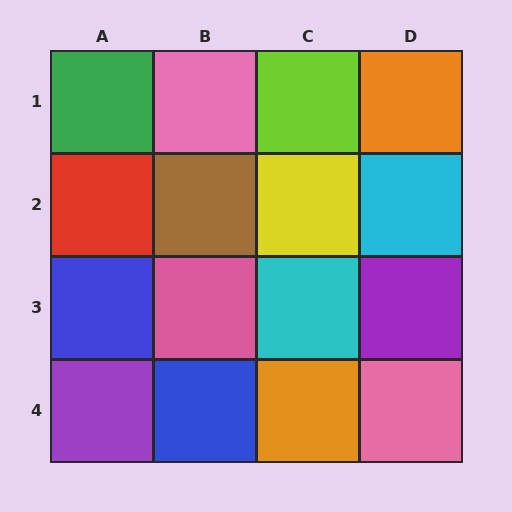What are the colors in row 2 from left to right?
Red, brown, yellow, cyan.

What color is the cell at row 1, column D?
Orange.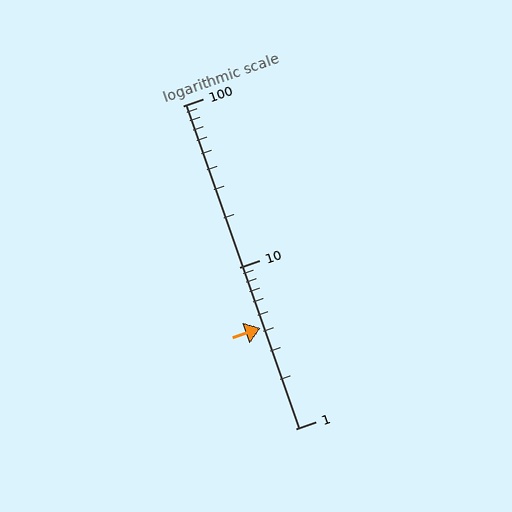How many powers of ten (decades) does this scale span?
The scale spans 2 decades, from 1 to 100.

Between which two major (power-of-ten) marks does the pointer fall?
The pointer is between 1 and 10.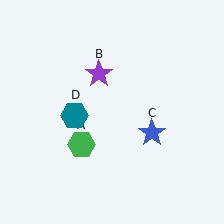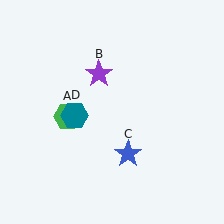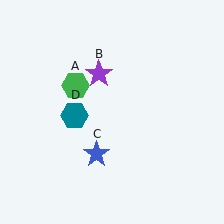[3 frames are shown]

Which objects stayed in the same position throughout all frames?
Purple star (object B) and teal hexagon (object D) remained stationary.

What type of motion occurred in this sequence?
The green hexagon (object A), blue star (object C) rotated clockwise around the center of the scene.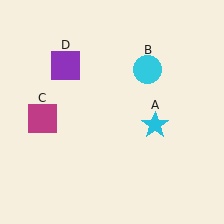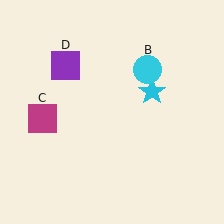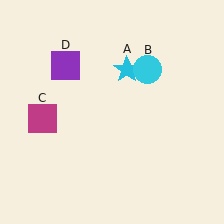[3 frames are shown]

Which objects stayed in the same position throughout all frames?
Cyan circle (object B) and magenta square (object C) and purple square (object D) remained stationary.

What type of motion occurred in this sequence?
The cyan star (object A) rotated counterclockwise around the center of the scene.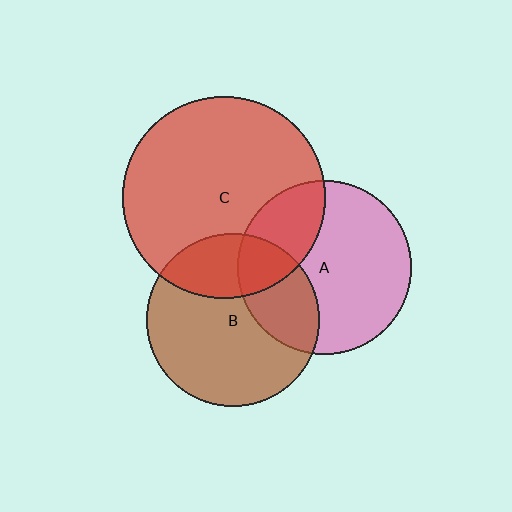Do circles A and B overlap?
Yes.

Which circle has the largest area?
Circle C (red).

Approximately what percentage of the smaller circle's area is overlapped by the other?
Approximately 30%.